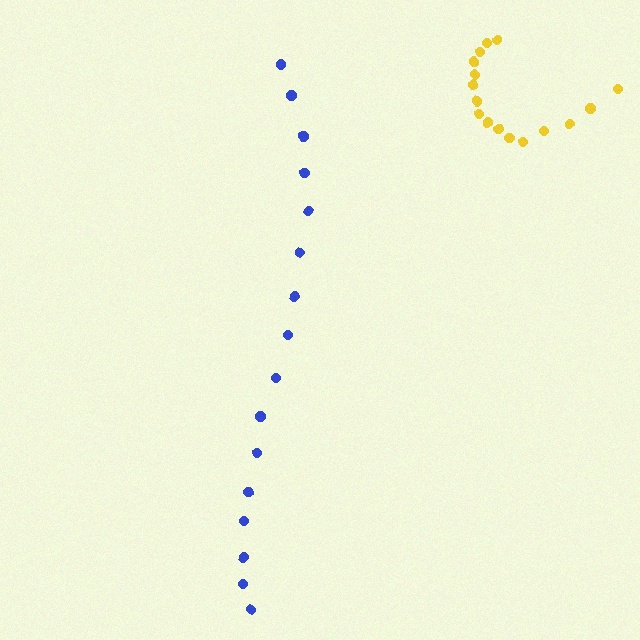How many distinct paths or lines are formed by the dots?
There are 2 distinct paths.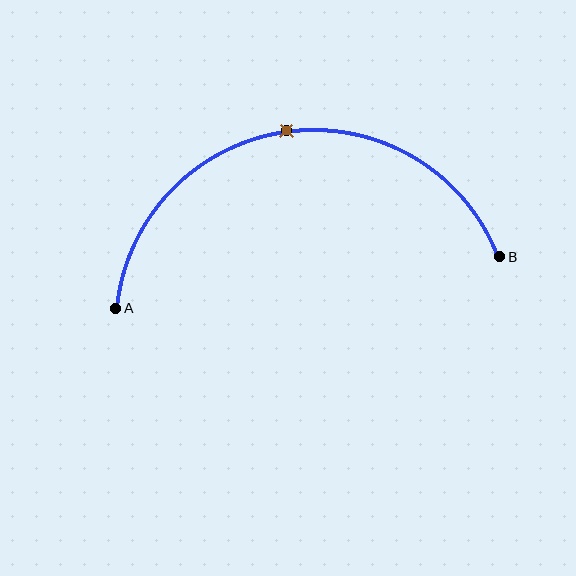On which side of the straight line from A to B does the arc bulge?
The arc bulges above the straight line connecting A and B.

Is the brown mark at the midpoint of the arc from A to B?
Yes. The brown mark lies on the arc at equal arc-length from both A and B — it is the arc midpoint.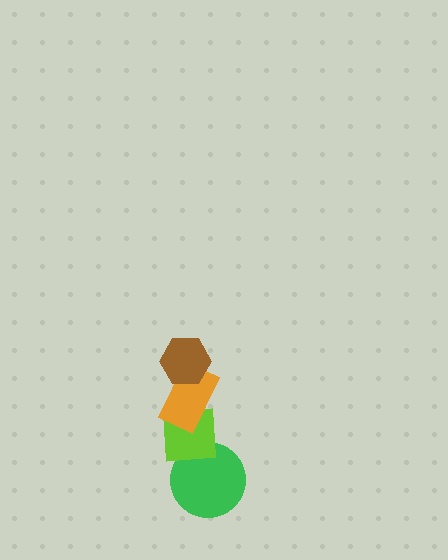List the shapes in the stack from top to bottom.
From top to bottom: the brown hexagon, the orange rectangle, the lime square, the green circle.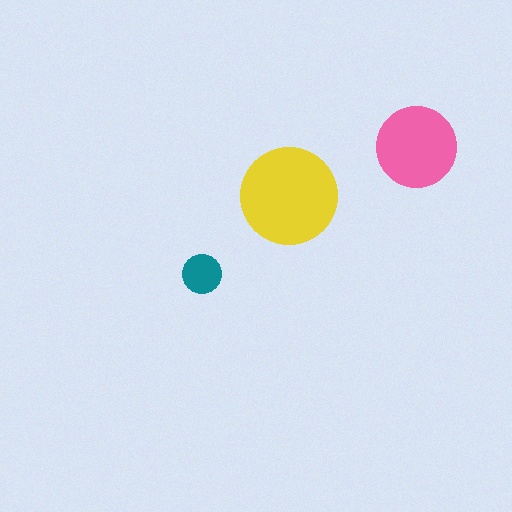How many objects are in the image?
There are 3 objects in the image.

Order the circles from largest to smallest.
the yellow one, the pink one, the teal one.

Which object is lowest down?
The teal circle is bottommost.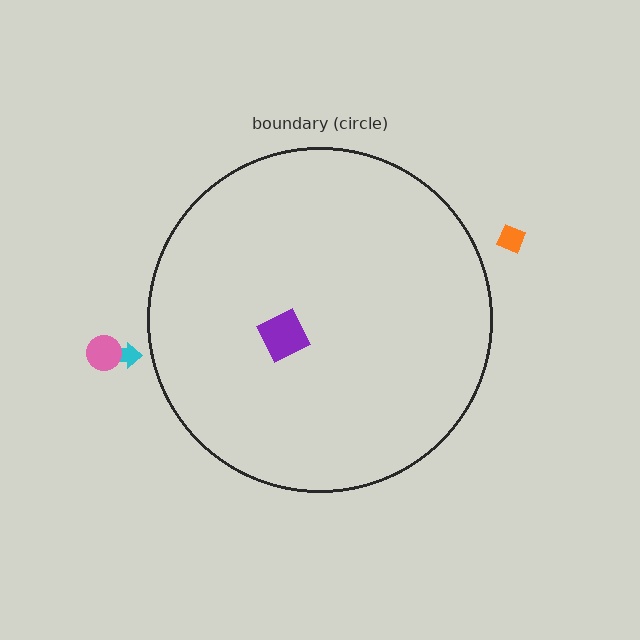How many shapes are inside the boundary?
1 inside, 3 outside.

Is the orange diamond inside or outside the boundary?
Outside.